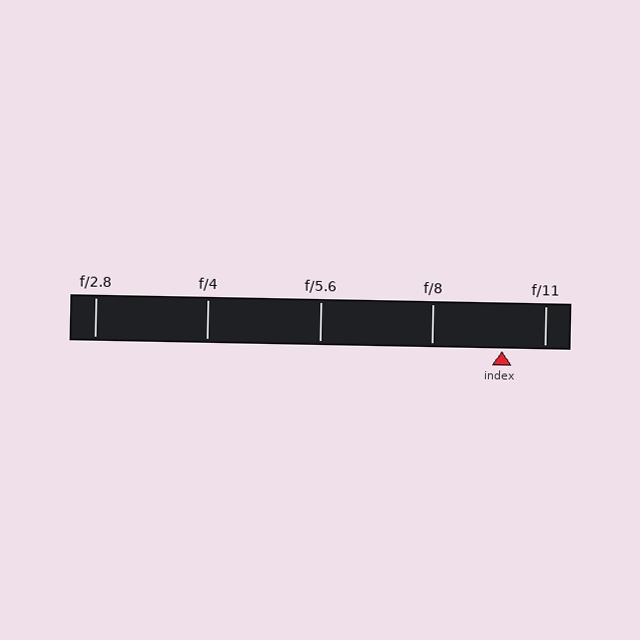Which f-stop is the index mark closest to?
The index mark is closest to f/11.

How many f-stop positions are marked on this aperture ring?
There are 5 f-stop positions marked.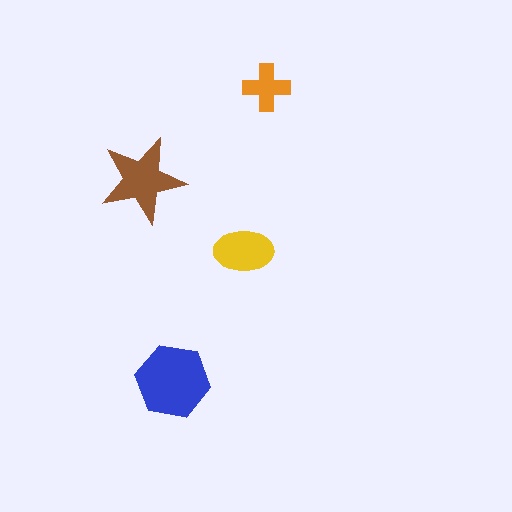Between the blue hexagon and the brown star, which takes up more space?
The blue hexagon.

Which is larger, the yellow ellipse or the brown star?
The brown star.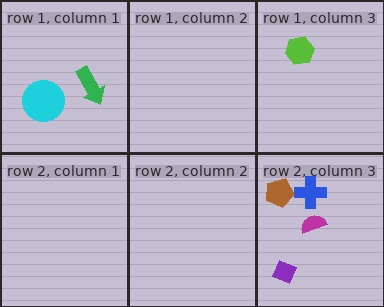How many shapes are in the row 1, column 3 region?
1.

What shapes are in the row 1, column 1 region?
The cyan circle, the green arrow.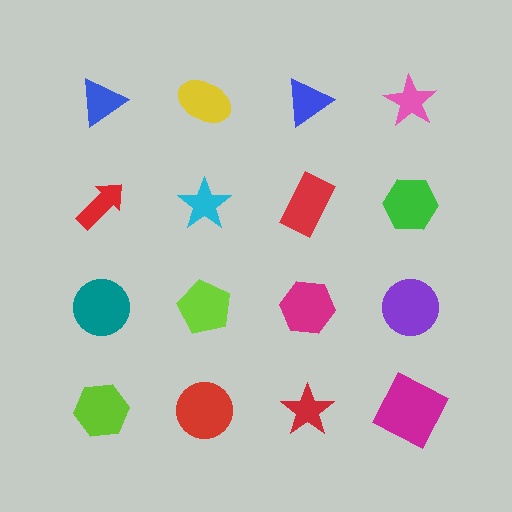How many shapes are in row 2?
4 shapes.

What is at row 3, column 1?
A teal circle.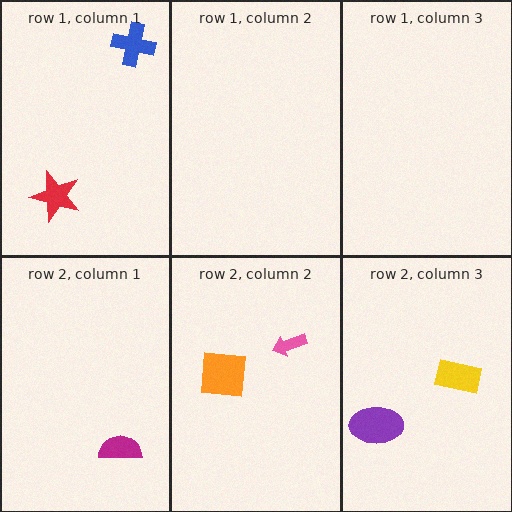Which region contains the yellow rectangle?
The row 2, column 3 region.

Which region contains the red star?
The row 1, column 1 region.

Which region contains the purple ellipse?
The row 2, column 3 region.